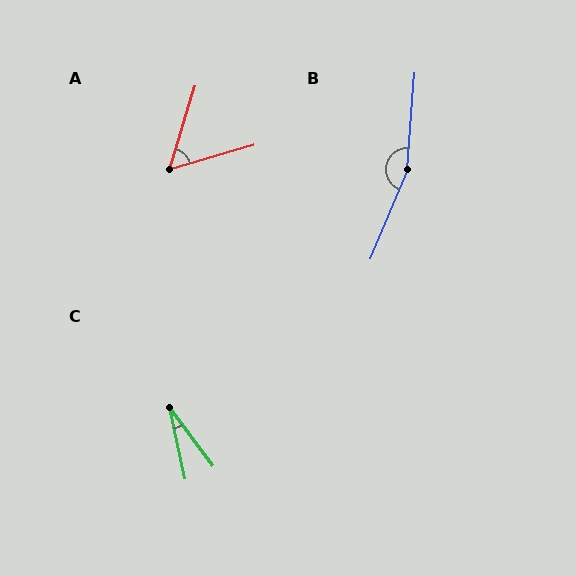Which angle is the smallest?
C, at approximately 24 degrees.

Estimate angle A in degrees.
Approximately 57 degrees.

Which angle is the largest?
B, at approximately 162 degrees.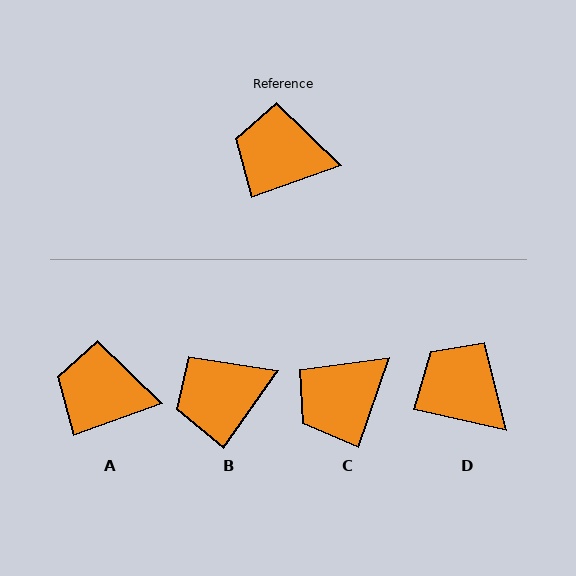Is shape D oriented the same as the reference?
No, it is off by about 32 degrees.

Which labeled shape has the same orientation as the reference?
A.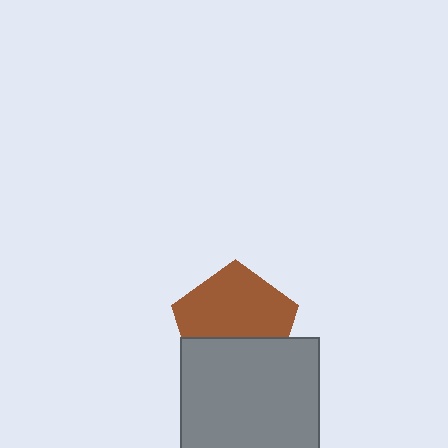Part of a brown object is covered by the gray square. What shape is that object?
It is a pentagon.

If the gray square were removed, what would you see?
You would see the complete brown pentagon.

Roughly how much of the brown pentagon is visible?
About half of it is visible (roughly 62%).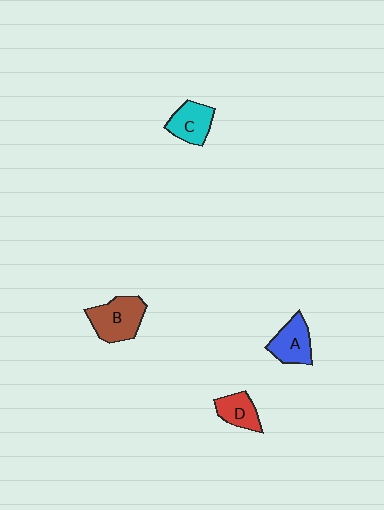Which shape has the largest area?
Shape B (brown).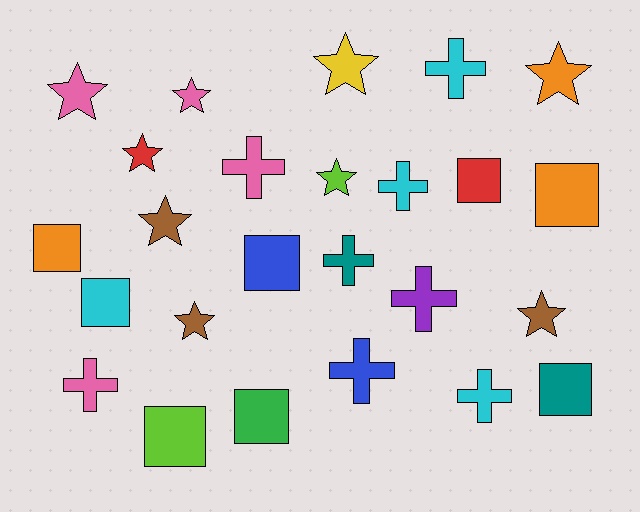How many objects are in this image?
There are 25 objects.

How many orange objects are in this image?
There are 3 orange objects.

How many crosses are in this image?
There are 8 crosses.